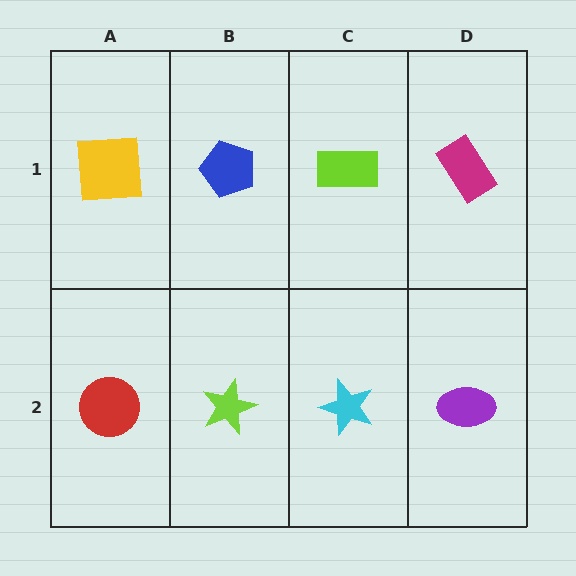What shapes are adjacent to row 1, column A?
A red circle (row 2, column A), a blue pentagon (row 1, column B).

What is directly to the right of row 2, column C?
A purple ellipse.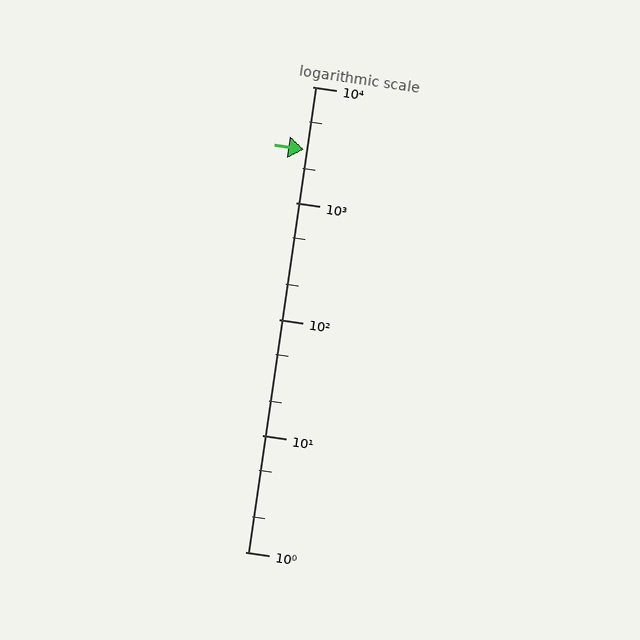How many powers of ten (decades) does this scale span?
The scale spans 4 decades, from 1 to 10000.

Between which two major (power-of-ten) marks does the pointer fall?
The pointer is between 1000 and 10000.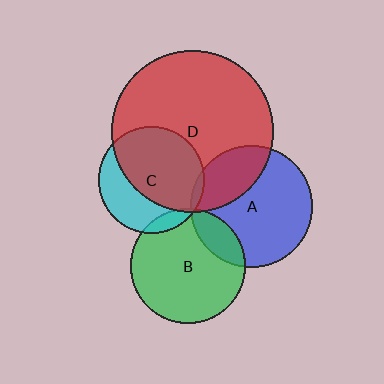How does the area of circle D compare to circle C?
Approximately 2.3 times.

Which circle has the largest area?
Circle D (red).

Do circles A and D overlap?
Yes.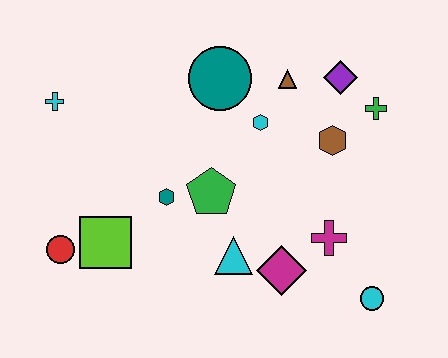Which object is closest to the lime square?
The red circle is closest to the lime square.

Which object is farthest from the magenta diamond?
The cyan cross is farthest from the magenta diamond.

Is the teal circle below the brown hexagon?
No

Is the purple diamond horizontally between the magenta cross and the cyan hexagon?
No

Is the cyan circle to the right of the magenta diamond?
Yes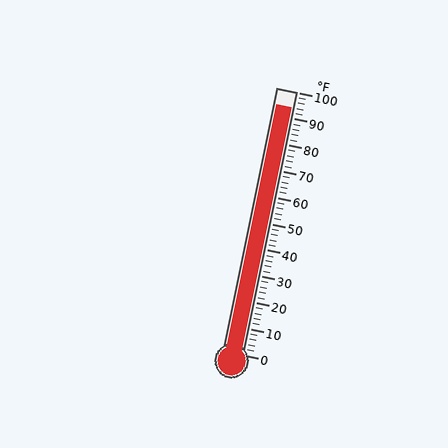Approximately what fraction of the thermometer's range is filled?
The thermometer is filled to approximately 95% of its range.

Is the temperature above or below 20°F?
The temperature is above 20°F.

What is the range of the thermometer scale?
The thermometer scale ranges from 0°F to 100°F.